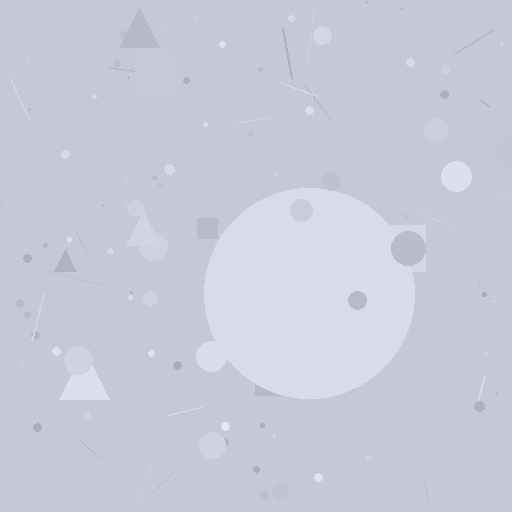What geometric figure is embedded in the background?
A circle is embedded in the background.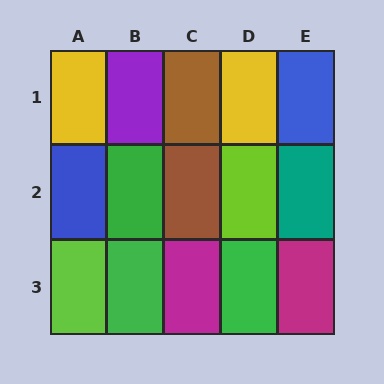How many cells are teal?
1 cell is teal.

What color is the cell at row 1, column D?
Yellow.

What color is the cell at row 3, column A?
Lime.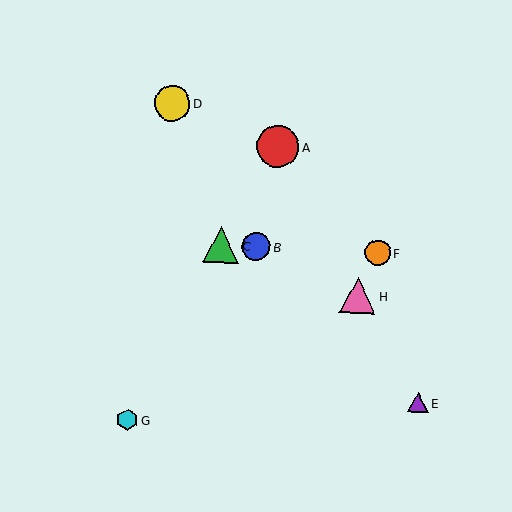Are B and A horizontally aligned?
No, B is at y≈247 and A is at y≈147.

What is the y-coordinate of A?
Object A is at y≈147.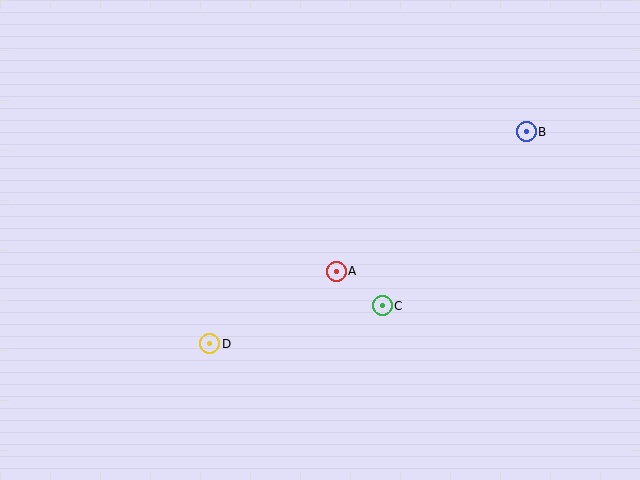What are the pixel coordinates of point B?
Point B is at (526, 132).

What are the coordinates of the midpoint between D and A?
The midpoint between D and A is at (273, 307).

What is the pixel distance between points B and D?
The distance between B and D is 381 pixels.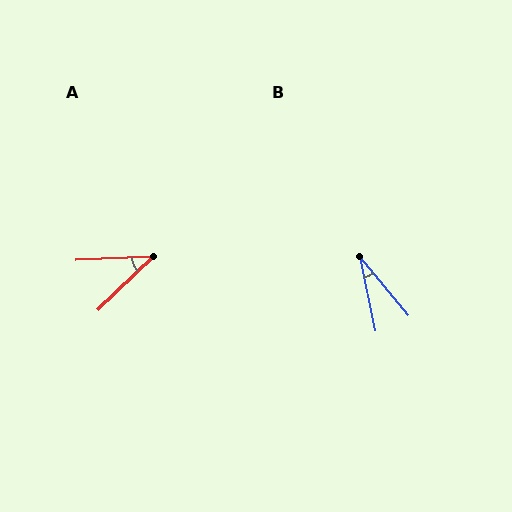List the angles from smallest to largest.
B (28°), A (42°).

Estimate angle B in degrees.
Approximately 28 degrees.